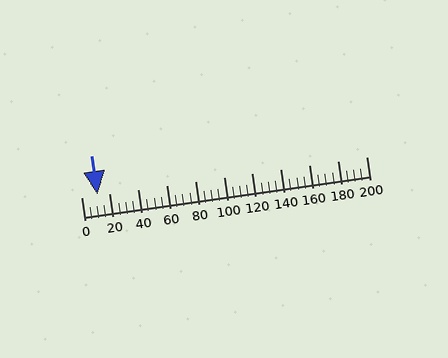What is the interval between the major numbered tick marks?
The major tick marks are spaced 20 units apart.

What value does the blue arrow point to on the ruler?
The blue arrow points to approximately 11.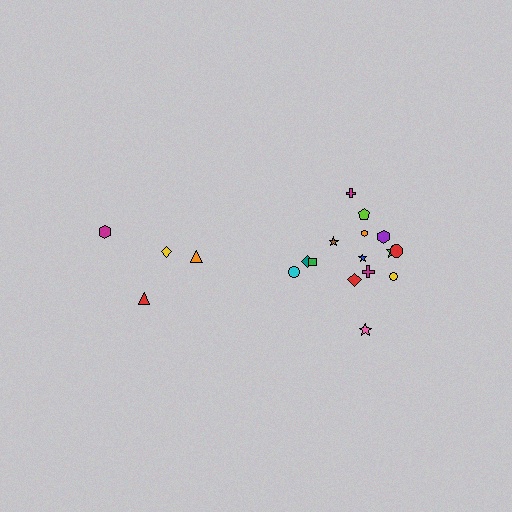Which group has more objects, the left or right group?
The right group.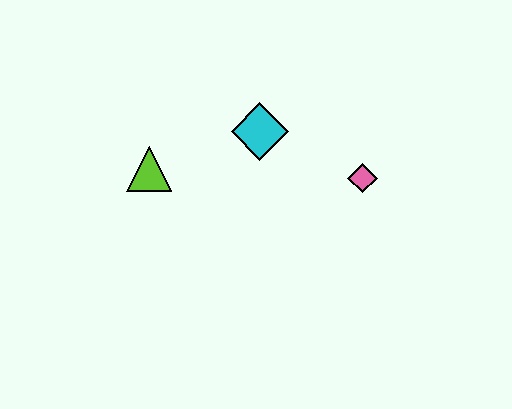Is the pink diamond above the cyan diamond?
No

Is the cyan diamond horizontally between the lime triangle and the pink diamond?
Yes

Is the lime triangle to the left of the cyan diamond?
Yes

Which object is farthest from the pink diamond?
The lime triangle is farthest from the pink diamond.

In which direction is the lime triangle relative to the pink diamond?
The lime triangle is to the left of the pink diamond.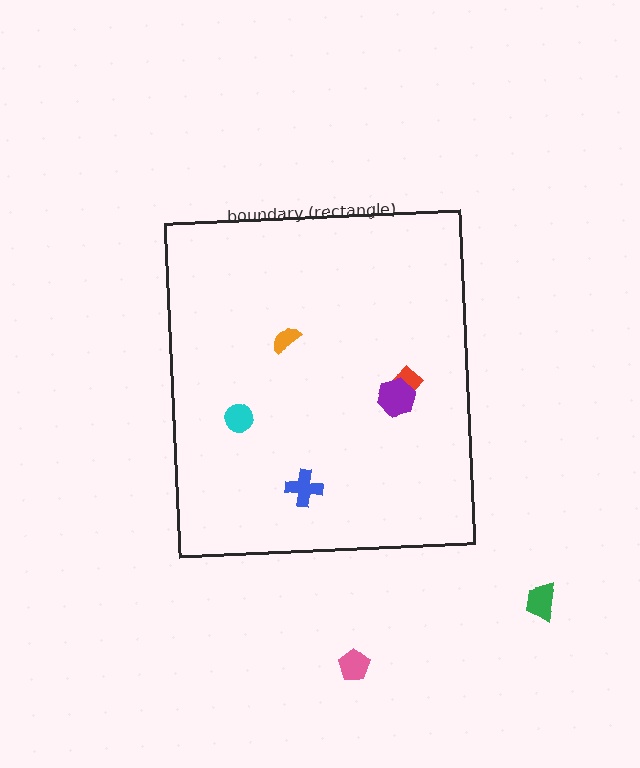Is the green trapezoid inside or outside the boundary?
Outside.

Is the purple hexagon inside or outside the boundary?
Inside.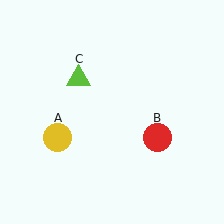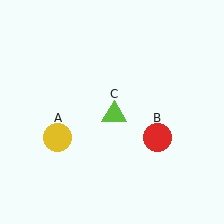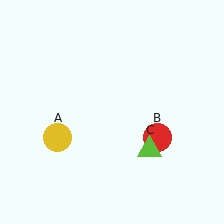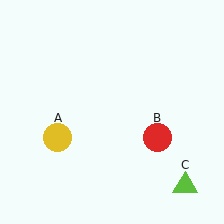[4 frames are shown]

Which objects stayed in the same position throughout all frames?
Yellow circle (object A) and red circle (object B) remained stationary.